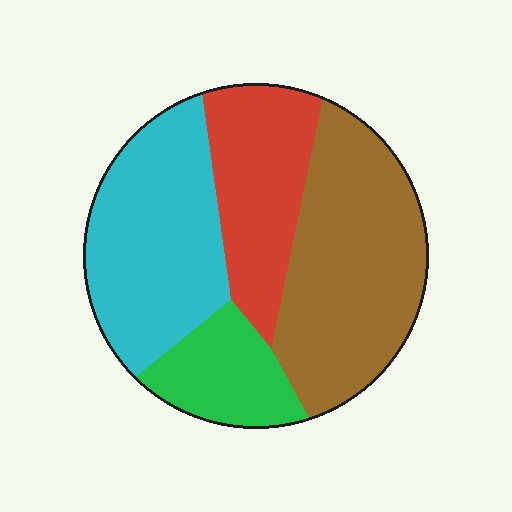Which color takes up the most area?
Brown, at roughly 35%.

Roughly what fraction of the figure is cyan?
Cyan covers 30% of the figure.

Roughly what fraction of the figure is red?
Red covers 21% of the figure.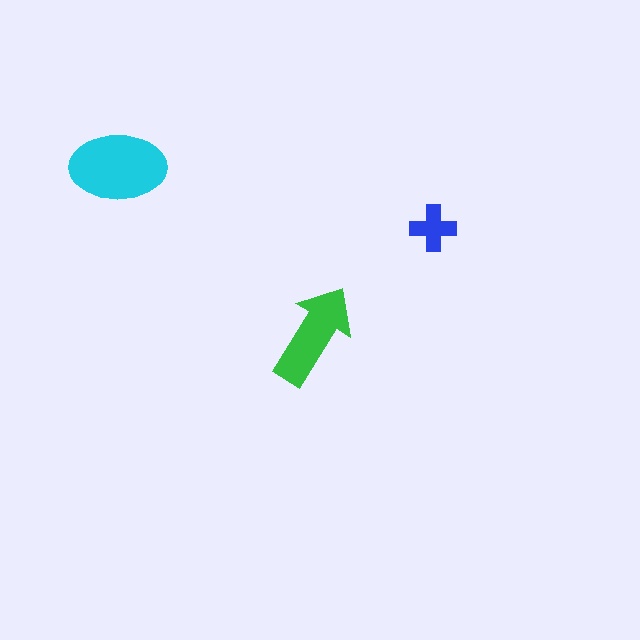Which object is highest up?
The cyan ellipse is topmost.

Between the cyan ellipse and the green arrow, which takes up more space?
The cyan ellipse.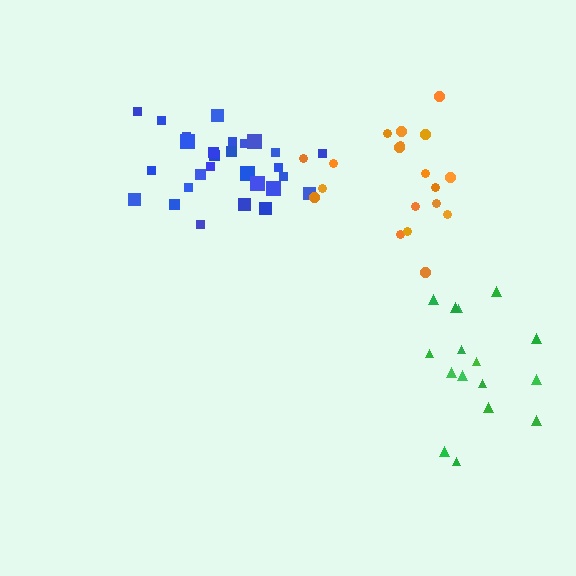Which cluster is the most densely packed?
Blue.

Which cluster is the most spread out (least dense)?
Green.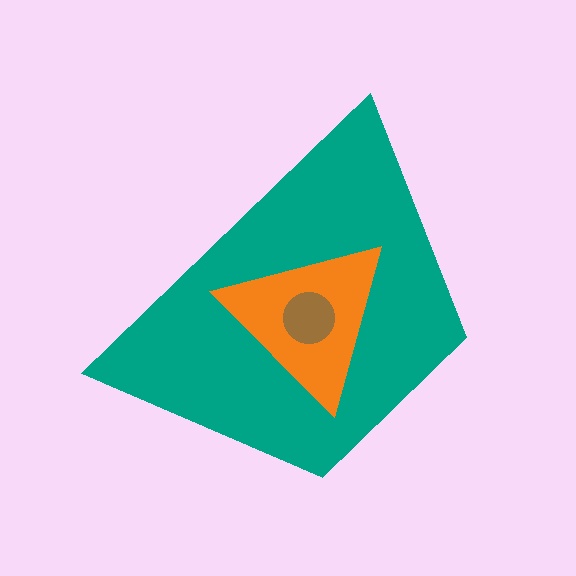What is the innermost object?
The brown circle.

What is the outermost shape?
The teal trapezoid.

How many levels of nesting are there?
3.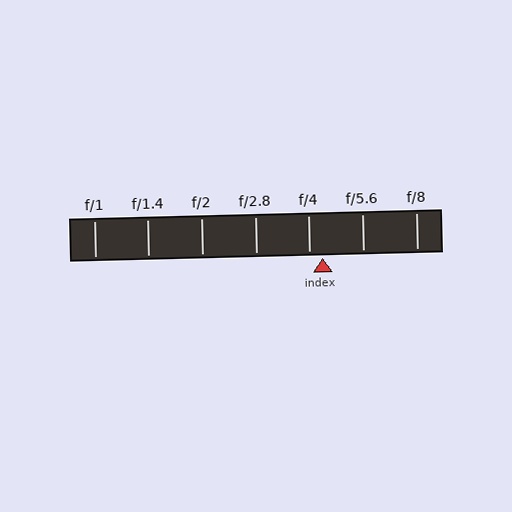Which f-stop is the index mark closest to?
The index mark is closest to f/4.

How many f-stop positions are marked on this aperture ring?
There are 7 f-stop positions marked.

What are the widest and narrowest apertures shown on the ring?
The widest aperture shown is f/1 and the narrowest is f/8.